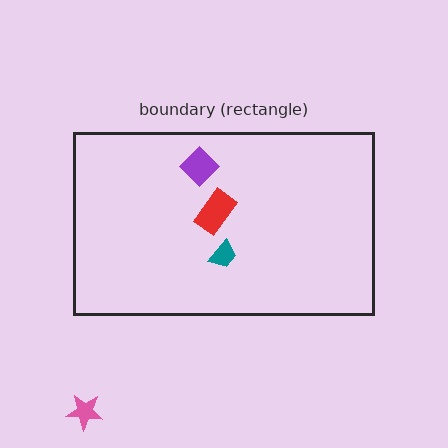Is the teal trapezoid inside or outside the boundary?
Inside.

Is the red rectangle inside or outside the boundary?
Inside.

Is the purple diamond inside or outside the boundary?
Inside.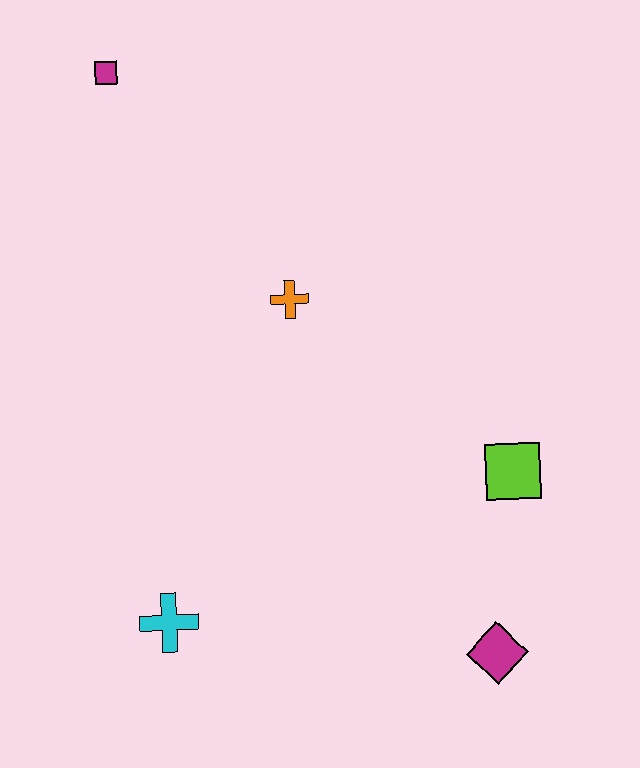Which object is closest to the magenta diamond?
The lime square is closest to the magenta diamond.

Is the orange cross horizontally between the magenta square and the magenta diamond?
Yes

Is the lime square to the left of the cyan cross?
No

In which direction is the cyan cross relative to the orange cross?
The cyan cross is below the orange cross.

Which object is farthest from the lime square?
The magenta square is farthest from the lime square.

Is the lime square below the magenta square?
Yes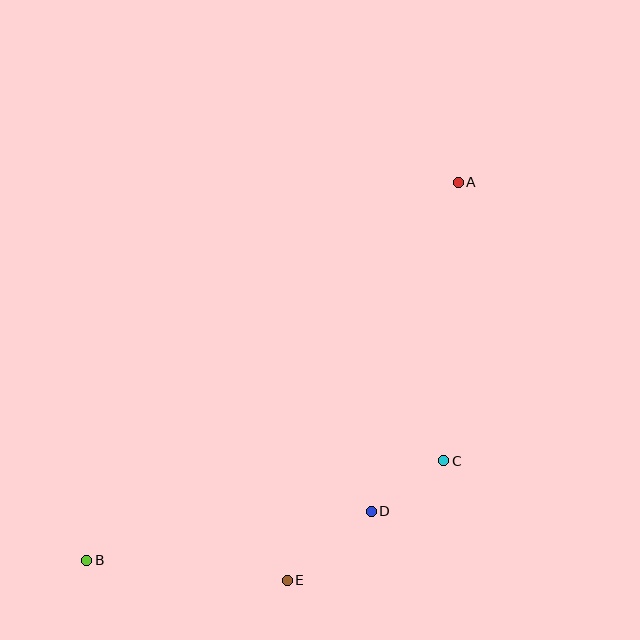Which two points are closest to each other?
Points C and D are closest to each other.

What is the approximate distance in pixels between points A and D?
The distance between A and D is approximately 341 pixels.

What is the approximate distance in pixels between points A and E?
The distance between A and E is approximately 433 pixels.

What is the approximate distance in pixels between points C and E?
The distance between C and E is approximately 197 pixels.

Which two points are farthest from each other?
Points A and B are farthest from each other.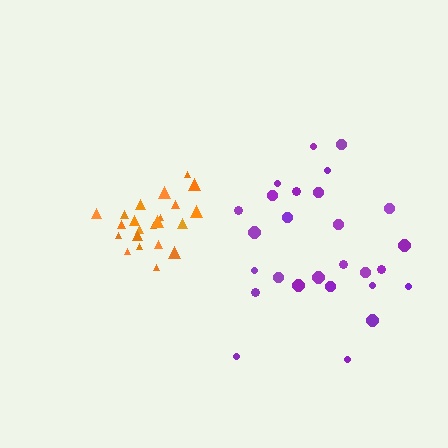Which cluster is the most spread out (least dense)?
Purple.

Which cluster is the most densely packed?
Orange.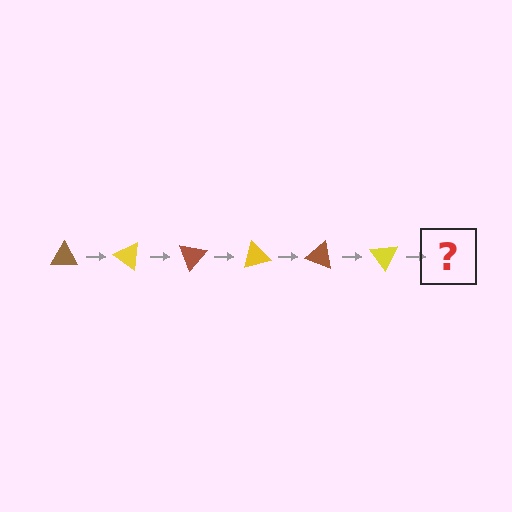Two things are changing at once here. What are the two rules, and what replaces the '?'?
The two rules are that it rotates 35 degrees each step and the color cycles through brown and yellow. The '?' should be a brown triangle, rotated 210 degrees from the start.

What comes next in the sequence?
The next element should be a brown triangle, rotated 210 degrees from the start.